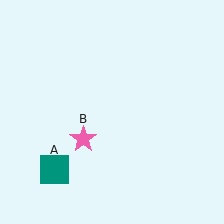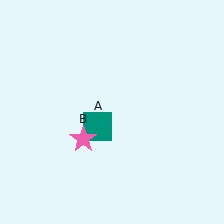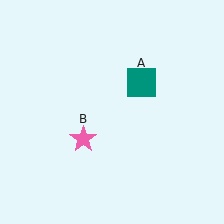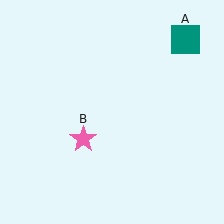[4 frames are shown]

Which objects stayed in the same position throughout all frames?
Pink star (object B) remained stationary.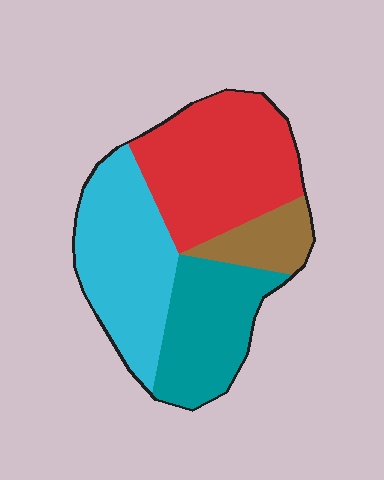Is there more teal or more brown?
Teal.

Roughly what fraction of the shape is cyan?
Cyan covers roughly 30% of the shape.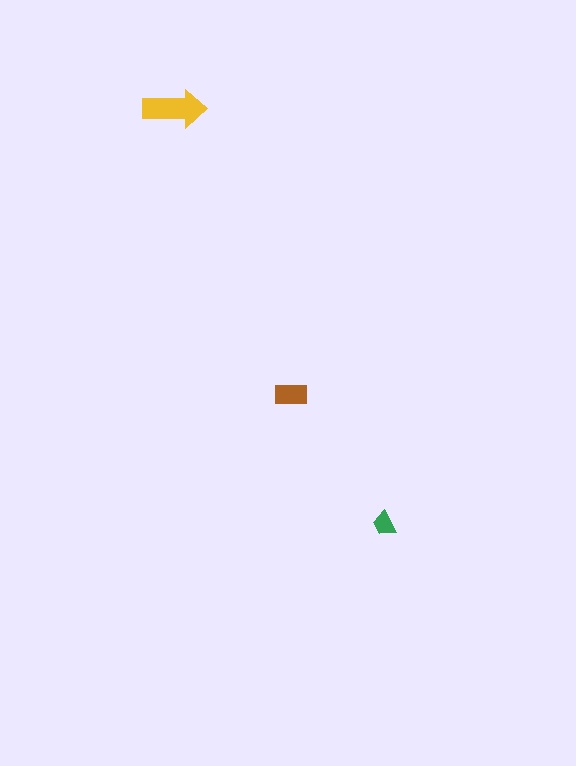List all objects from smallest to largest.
The green trapezoid, the brown rectangle, the yellow arrow.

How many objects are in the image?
There are 3 objects in the image.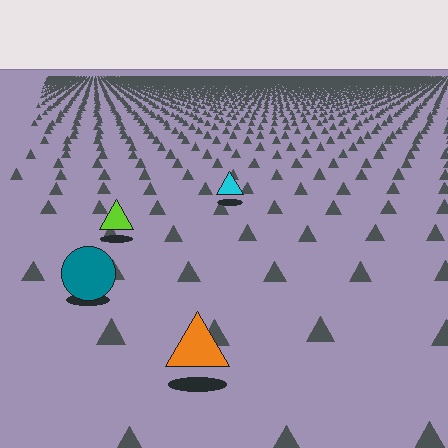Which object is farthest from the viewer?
The cyan triangle is farthest from the viewer. It appears smaller and the ground texture around it is denser.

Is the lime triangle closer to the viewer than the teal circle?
No. The teal circle is closer — you can tell from the texture gradient: the ground texture is coarser near it.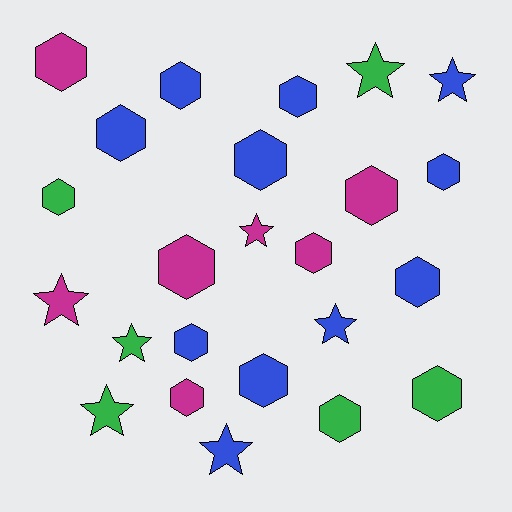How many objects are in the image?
There are 24 objects.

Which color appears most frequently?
Blue, with 11 objects.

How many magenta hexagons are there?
There are 5 magenta hexagons.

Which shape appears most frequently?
Hexagon, with 16 objects.